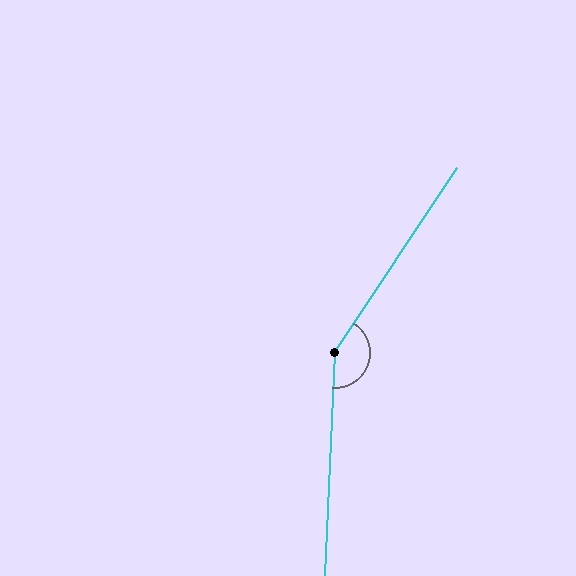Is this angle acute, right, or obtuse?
It is obtuse.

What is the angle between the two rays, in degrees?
Approximately 149 degrees.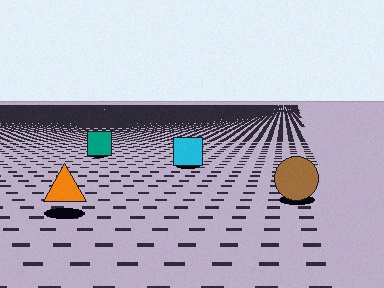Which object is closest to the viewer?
The orange triangle is closest. The texture marks near it are larger and more spread out.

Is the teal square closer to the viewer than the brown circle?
No. The brown circle is closer — you can tell from the texture gradient: the ground texture is coarser near it.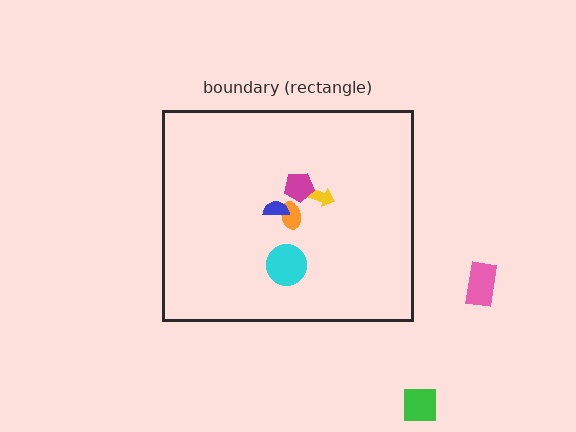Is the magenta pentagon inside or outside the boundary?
Inside.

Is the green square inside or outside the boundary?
Outside.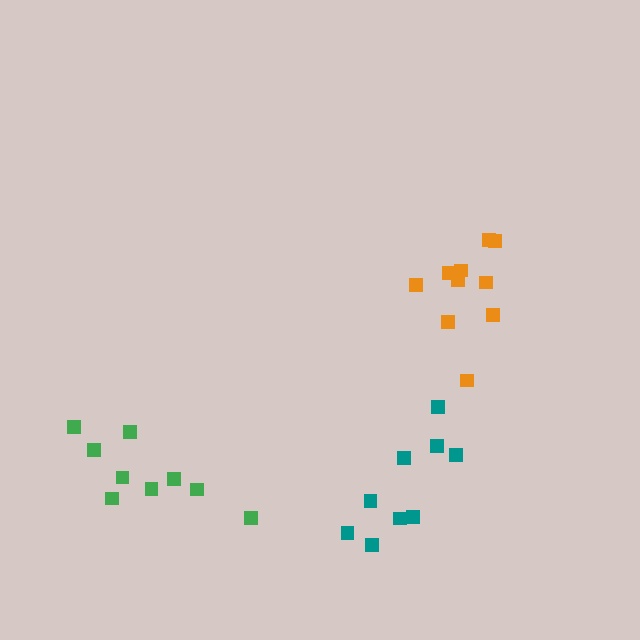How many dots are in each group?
Group 1: 10 dots, Group 2: 9 dots, Group 3: 9 dots (28 total).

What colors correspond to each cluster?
The clusters are colored: orange, teal, green.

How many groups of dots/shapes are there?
There are 3 groups.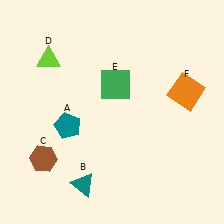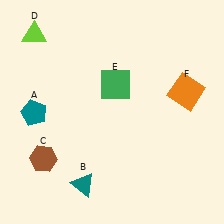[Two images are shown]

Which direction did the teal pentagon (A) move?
The teal pentagon (A) moved left.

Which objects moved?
The objects that moved are: the teal pentagon (A), the lime triangle (D).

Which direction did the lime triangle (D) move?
The lime triangle (D) moved up.